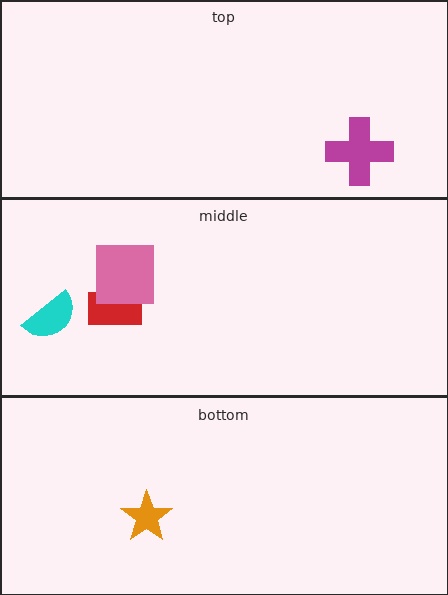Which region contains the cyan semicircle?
The middle region.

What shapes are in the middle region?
The red rectangle, the pink square, the cyan semicircle.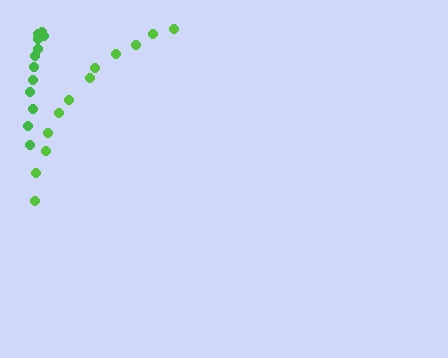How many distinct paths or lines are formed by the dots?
There are 2 distinct paths.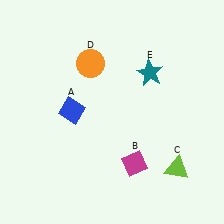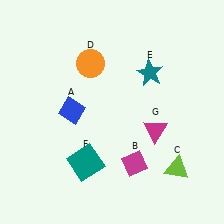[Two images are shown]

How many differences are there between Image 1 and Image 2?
There are 2 differences between the two images.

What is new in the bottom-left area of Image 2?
A teal square (F) was added in the bottom-left area of Image 2.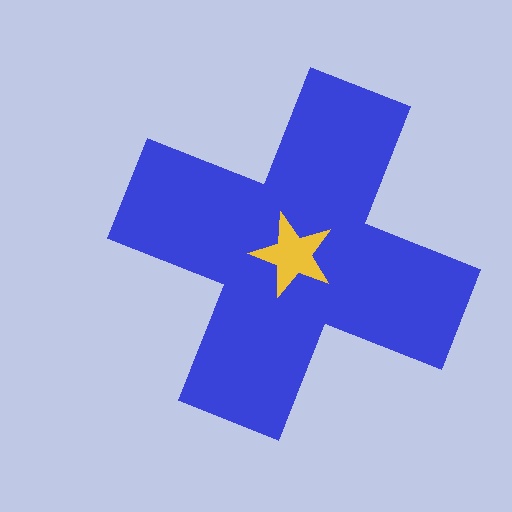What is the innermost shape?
The yellow star.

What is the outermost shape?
The blue cross.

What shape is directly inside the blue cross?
The yellow star.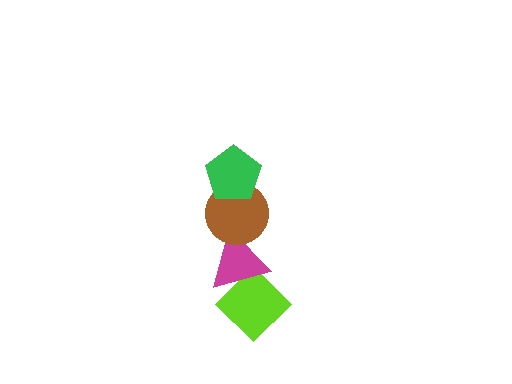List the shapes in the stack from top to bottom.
From top to bottom: the green pentagon, the brown circle, the magenta triangle, the lime diamond.